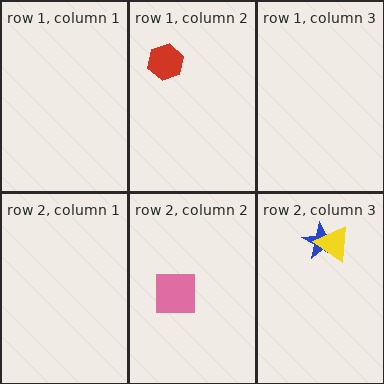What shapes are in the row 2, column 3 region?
The blue star, the yellow triangle.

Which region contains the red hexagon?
The row 1, column 2 region.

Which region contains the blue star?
The row 2, column 3 region.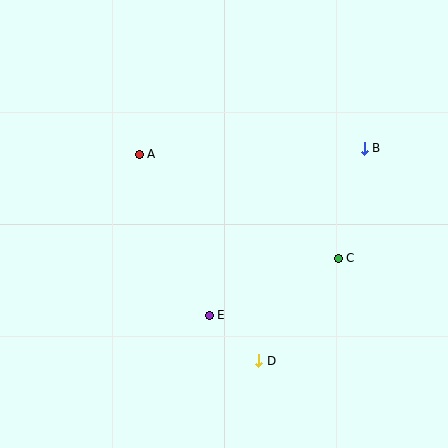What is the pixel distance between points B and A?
The distance between B and A is 225 pixels.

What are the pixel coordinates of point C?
Point C is at (338, 258).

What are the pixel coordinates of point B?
Point B is at (364, 148).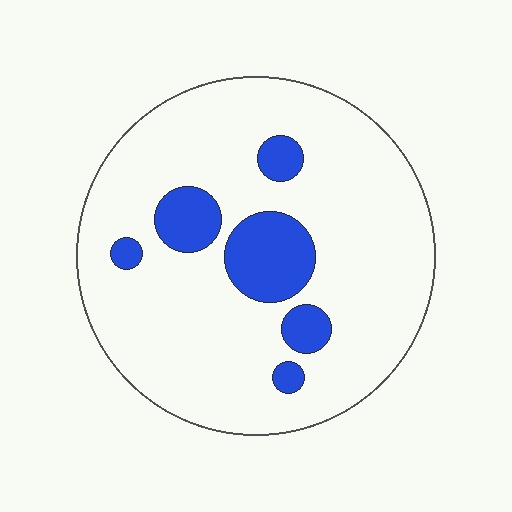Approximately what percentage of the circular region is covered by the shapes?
Approximately 15%.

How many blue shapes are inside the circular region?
6.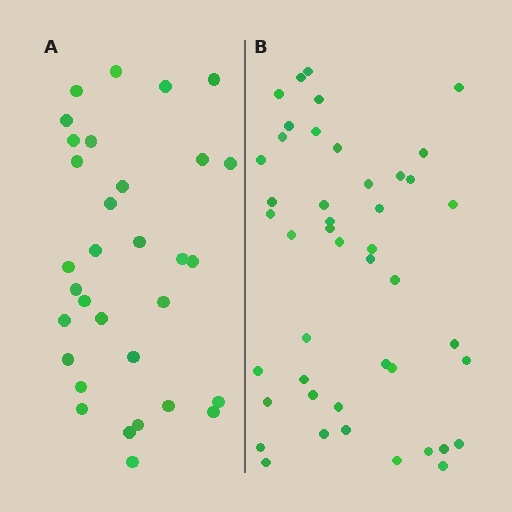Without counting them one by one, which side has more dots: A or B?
Region B (the right region) has more dots.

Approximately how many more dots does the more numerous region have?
Region B has approximately 15 more dots than region A.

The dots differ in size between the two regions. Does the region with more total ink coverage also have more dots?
No. Region A has more total ink coverage because its dots are larger, but region B actually contains more individual dots. Total area can be misleading — the number of items is what matters here.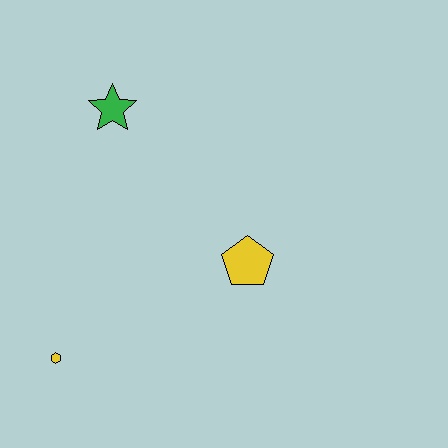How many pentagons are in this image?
There is 1 pentagon.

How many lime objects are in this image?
There are no lime objects.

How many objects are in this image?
There are 3 objects.